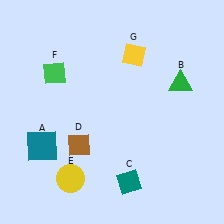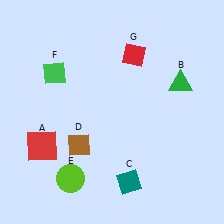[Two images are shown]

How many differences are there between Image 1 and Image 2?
There are 3 differences between the two images.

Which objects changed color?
A changed from teal to red. E changed from yellow to lime. G changed from yellow to red.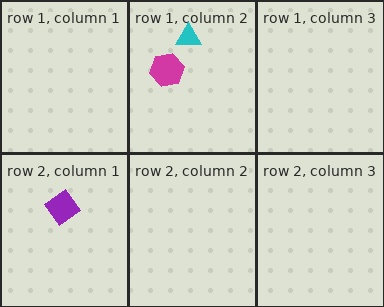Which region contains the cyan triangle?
The row 1, column 2 region.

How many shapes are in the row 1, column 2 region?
2.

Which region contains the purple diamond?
The row 2, column 1 region.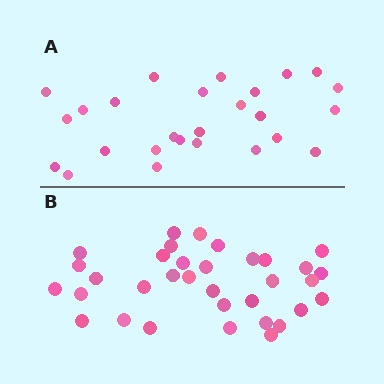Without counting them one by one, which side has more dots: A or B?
Region B (the bottom region) has more dots.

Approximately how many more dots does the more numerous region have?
Region B has roughly 8 or so more dots than region A.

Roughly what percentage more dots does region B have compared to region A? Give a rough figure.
About 30% more.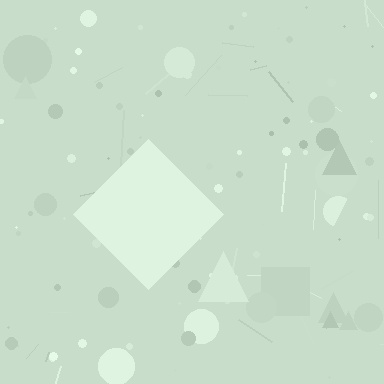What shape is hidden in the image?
A diamond is hidden in the image.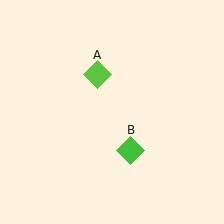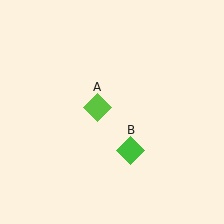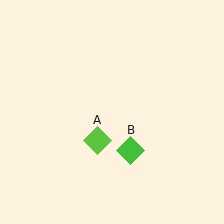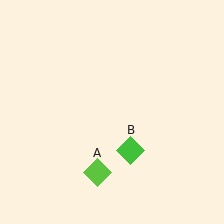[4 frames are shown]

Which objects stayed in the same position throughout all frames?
Green diamond (object B) remained stationary.